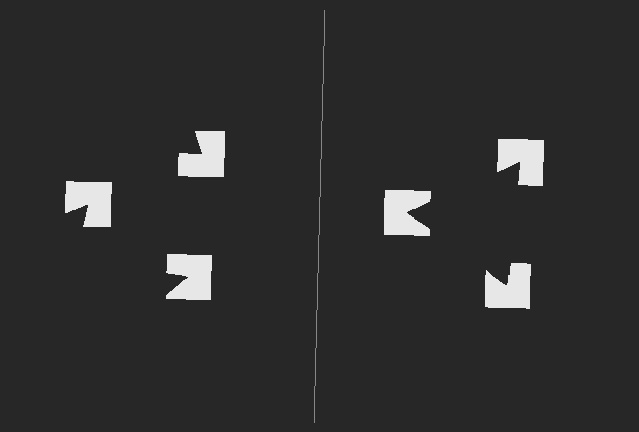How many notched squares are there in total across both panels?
6 — 3 on each side.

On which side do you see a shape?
An illusory triangle appears on the right side. On the left side the wedge cuts are rotated, so no coherent shape forms.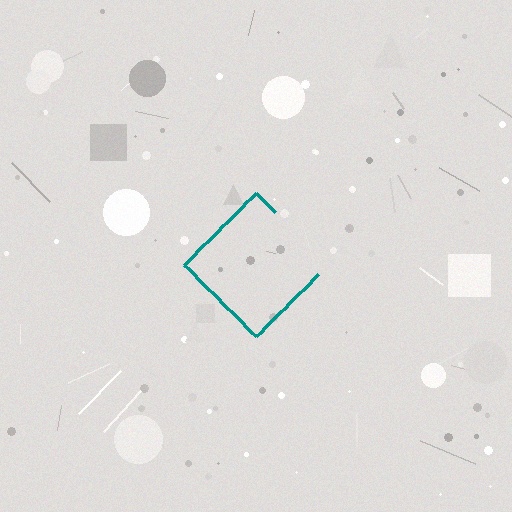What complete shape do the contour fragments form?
The contour fragments form a diamond.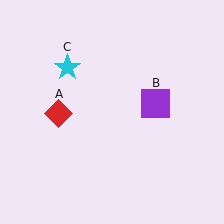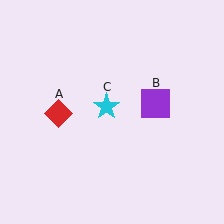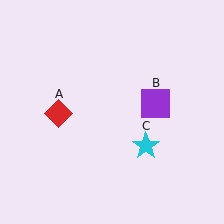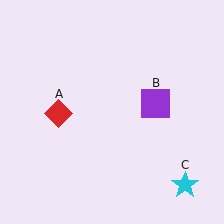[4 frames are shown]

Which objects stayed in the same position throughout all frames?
Red diamond (object A) and purple square (object B) remained stationary.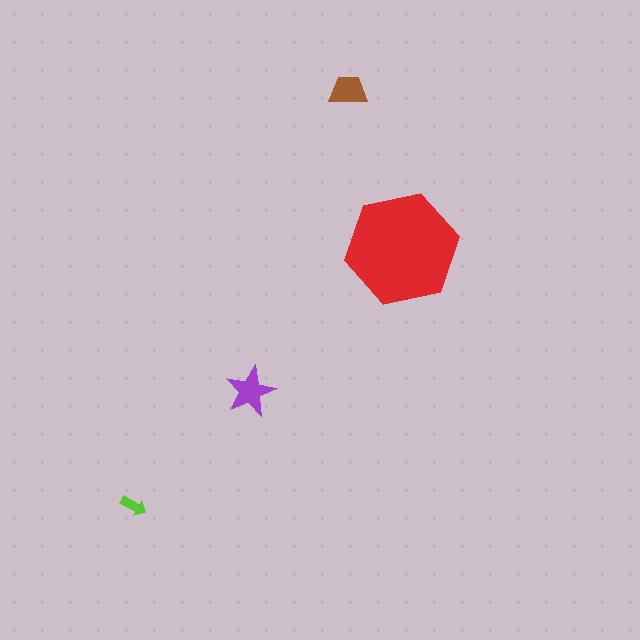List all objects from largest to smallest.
The red hexagon, the purple star, the brown trapezoid, the lime arrow.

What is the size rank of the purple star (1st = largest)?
2nd.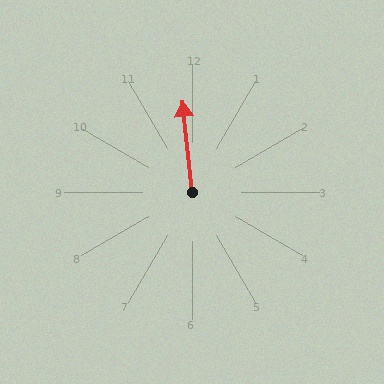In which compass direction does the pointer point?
North.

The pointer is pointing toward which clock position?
Roughly 12 o'clock.